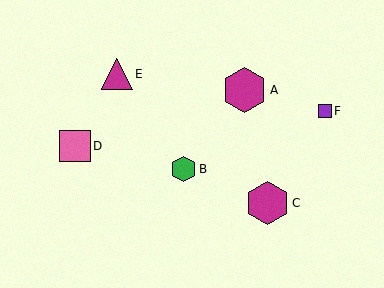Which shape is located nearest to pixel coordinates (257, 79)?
The magenta hexagon (labeled A) at (244, 90) is nearest to that location.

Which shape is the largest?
The magenta hexagon (labeled A) is the largest.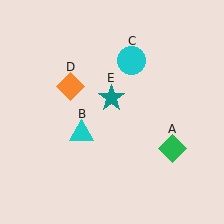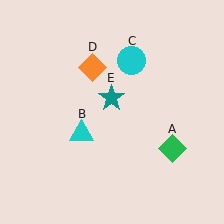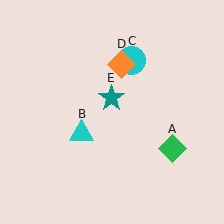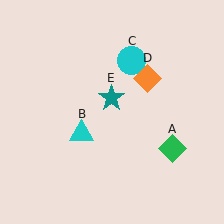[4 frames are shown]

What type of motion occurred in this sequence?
The orange diamond (object D) rotated clockwise around the center of the scene.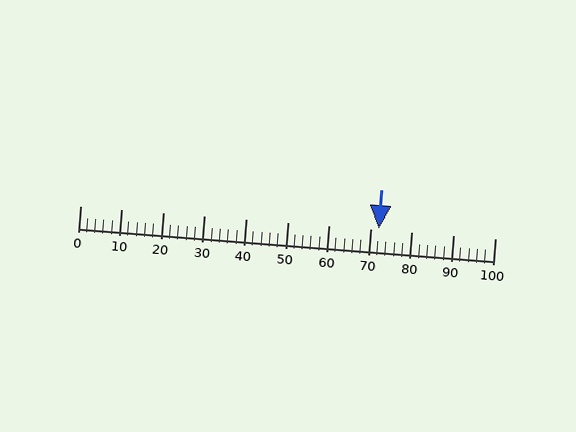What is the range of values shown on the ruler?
The ruler shows values from 0 to 100.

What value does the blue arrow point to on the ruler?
The blue arrow points to approximately 72.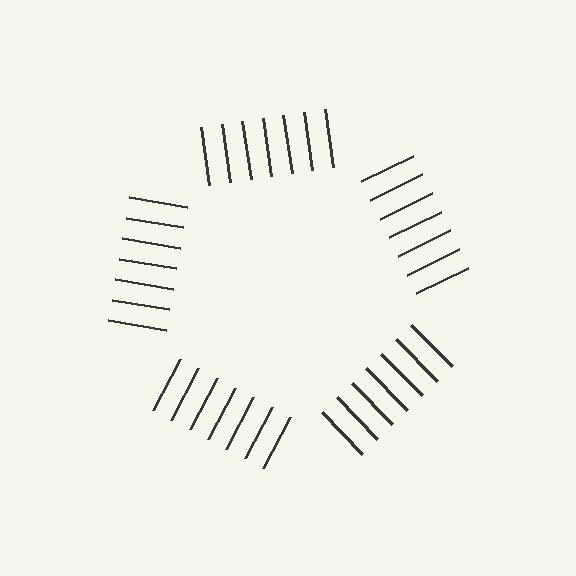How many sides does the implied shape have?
5 sides — the line-ends trace a pentagon.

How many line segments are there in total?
35 — 7 along each of the 5 edges.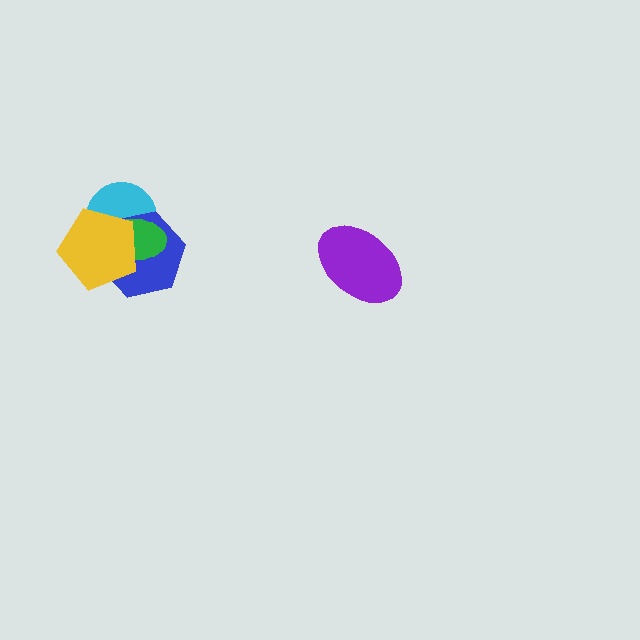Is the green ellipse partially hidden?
Yes, it is partially covered by another shape.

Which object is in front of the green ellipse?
The yellow pentagon is in front of the green ellipse.